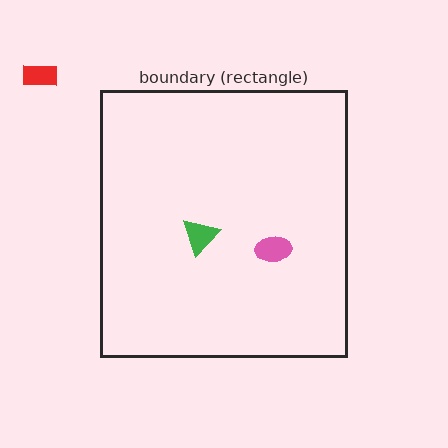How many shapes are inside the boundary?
2 inside, 1 outside.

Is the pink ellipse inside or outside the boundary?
Inside.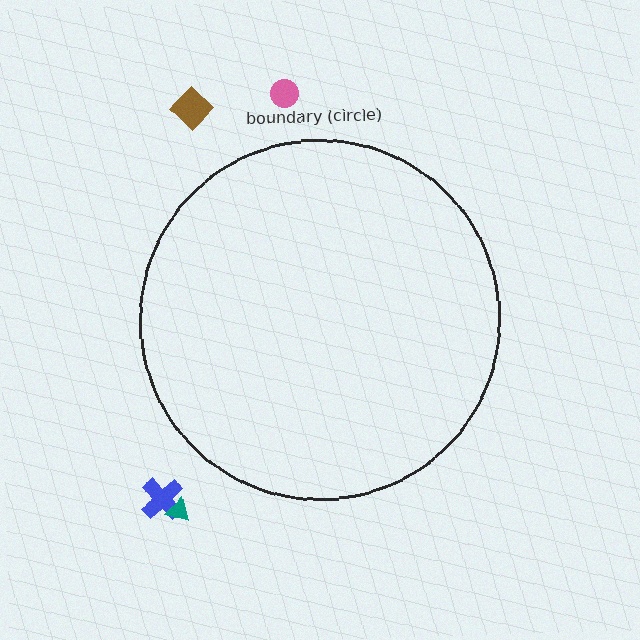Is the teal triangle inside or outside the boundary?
Outside.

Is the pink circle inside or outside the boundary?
Outside.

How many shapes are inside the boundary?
0 inside, 4 outside.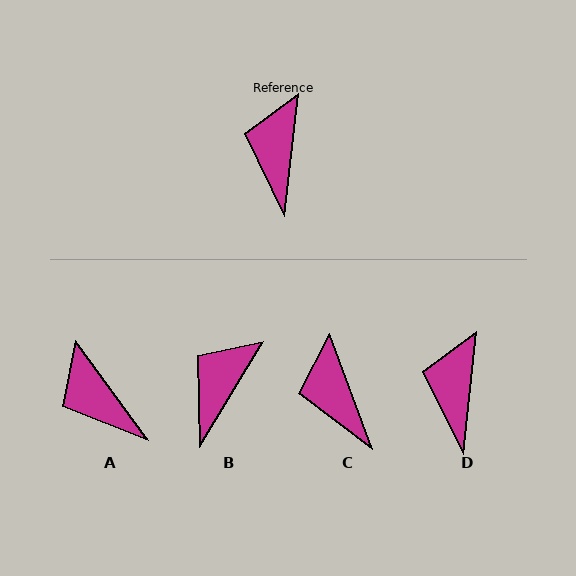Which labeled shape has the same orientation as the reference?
D.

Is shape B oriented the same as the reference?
No, it is off by about 25 degrees.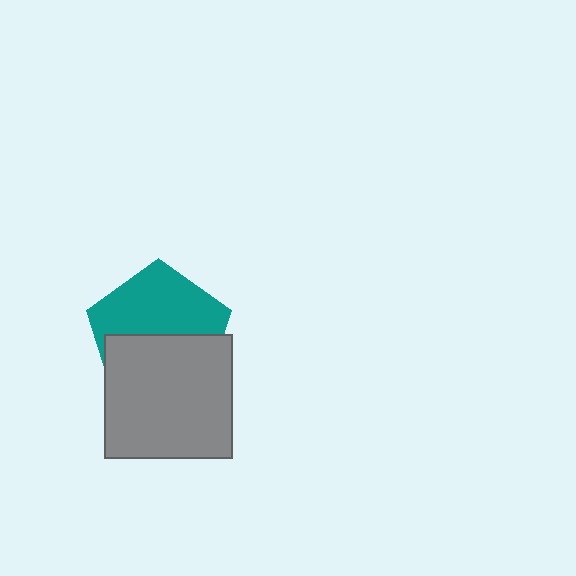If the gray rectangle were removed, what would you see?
You would see the complete teal pentagon.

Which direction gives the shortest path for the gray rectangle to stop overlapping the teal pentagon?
Moving down gives the shortest separation.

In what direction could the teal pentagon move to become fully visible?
The teal pentagon could move up. That would shift it out from behind the gray rectangle entirely.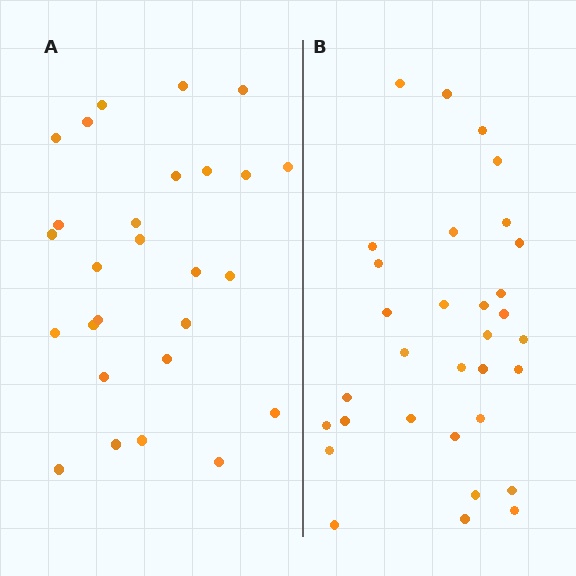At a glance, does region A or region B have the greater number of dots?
Region B (the right region) has more dots.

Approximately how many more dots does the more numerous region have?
Region B has about 5 more dots than region A.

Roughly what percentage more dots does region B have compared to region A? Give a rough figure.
About 20% more.